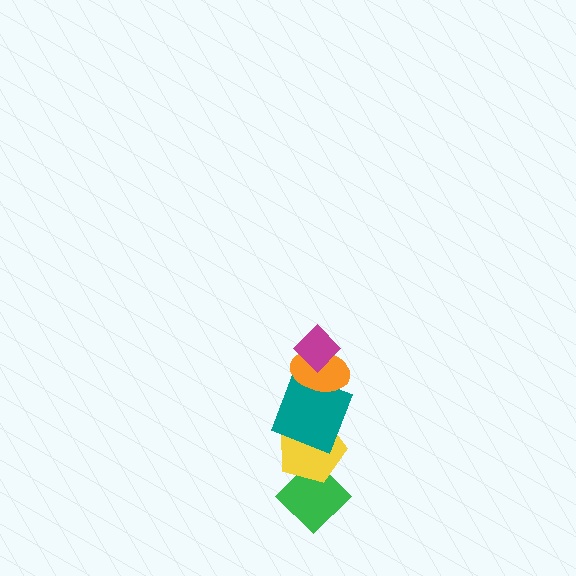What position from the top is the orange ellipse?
The orange ellipse is 2nd from the top.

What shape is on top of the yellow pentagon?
The teal square is on top of the yellow pentagon.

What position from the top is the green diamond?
The green diamond is 5th from the top.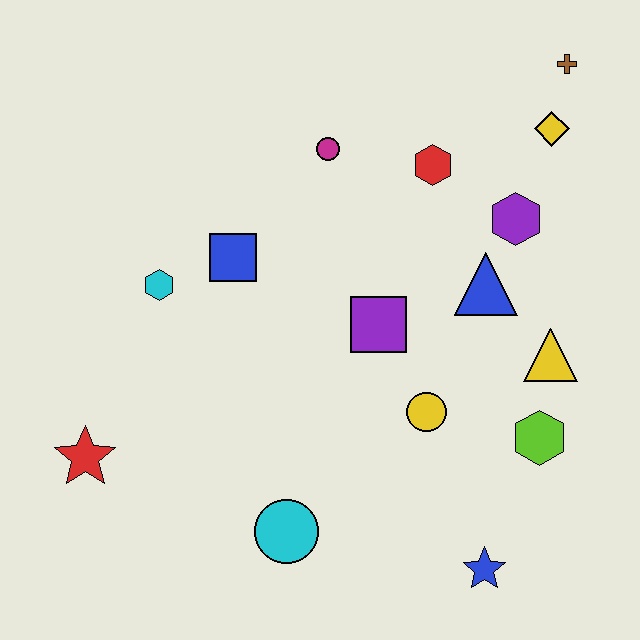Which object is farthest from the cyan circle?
The brown cross is farthest from the cyan circle.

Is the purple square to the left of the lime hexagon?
Yes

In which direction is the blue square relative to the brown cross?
The blue square is to the left of the brown cross.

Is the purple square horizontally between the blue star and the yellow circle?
No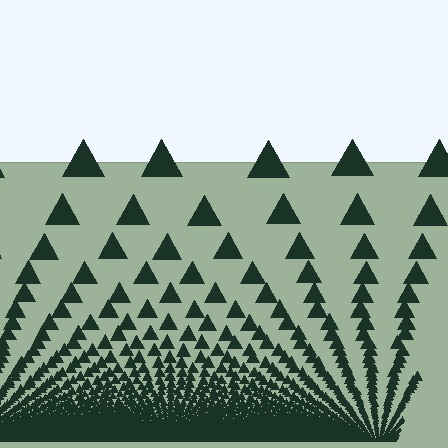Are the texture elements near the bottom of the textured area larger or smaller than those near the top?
Smaller. The gradient is inverted — elements near the bottom are smaller and denser.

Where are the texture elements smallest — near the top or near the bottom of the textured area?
Near the bottom.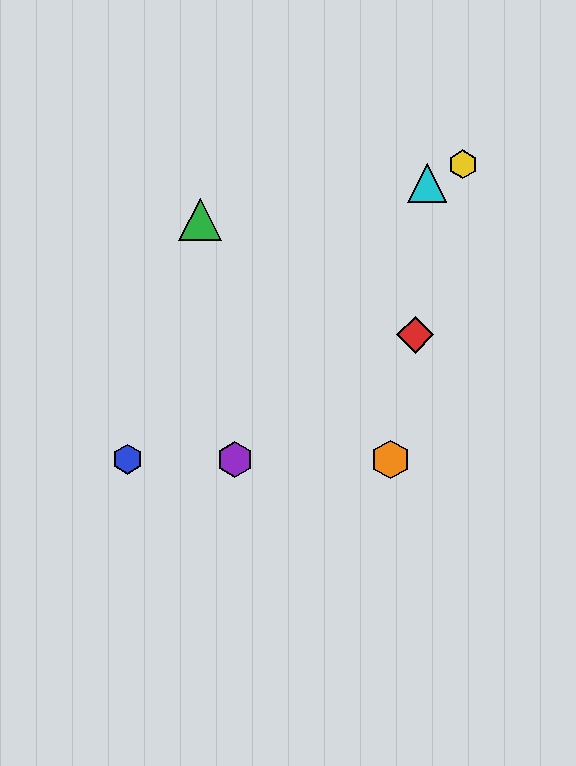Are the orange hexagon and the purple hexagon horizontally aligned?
Yes, both are at y≈459.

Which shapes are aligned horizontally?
The blue hexagon, the purple hexagon, the orange hexagon are aligned horizontally.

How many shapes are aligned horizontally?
3 shapes (the blue hexagon, the purple hexagon, the orange hexagon) are aligned horizontally.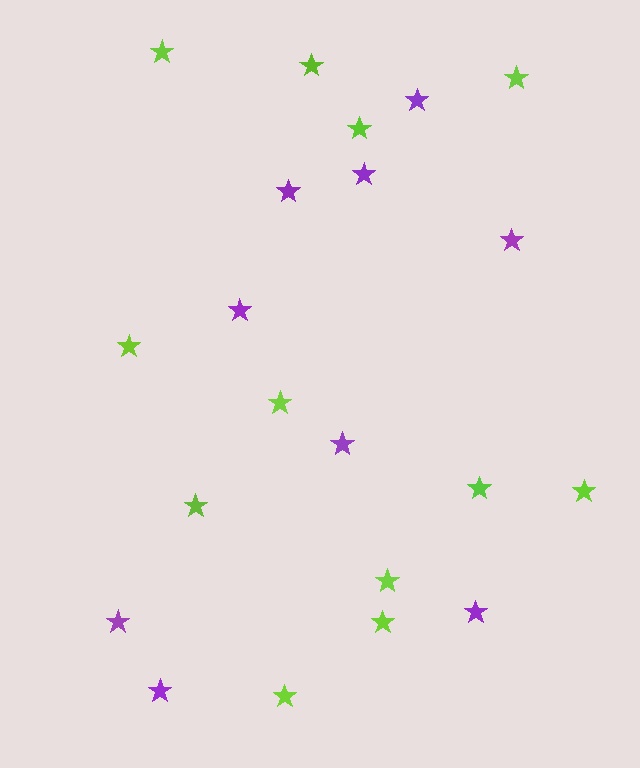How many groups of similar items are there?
There are 2 groups: one group of purple stars (9) and one group of lime stars (12).